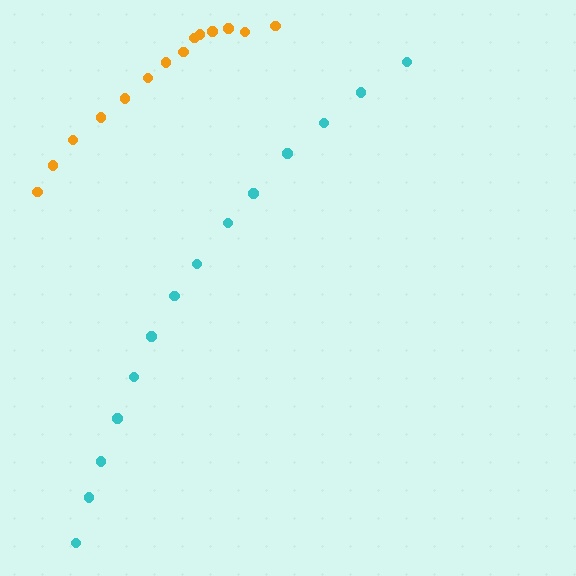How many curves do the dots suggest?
There are 2 distinct paths.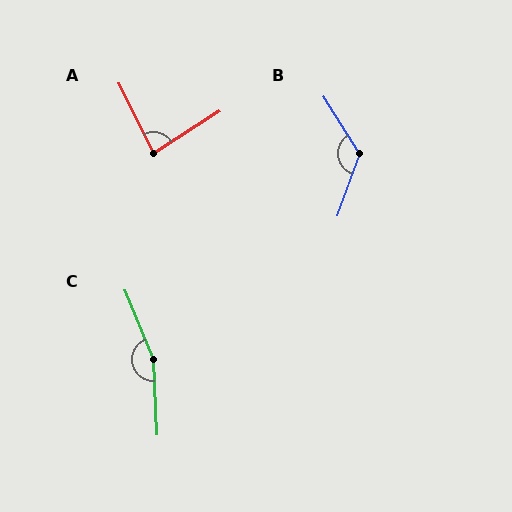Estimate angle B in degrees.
Approximately 128 degrees.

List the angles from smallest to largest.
A (83°), B (128°), C (161°).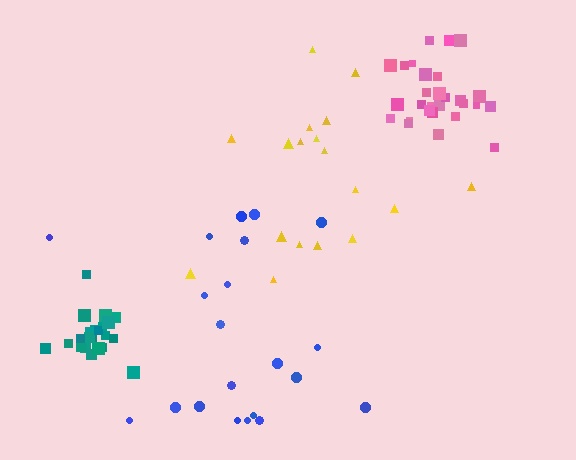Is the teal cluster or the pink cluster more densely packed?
Teal.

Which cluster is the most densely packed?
Teal.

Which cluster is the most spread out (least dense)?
Blue.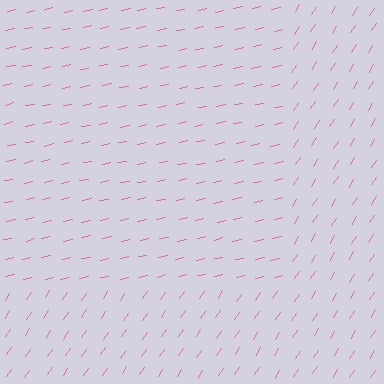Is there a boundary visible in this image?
Yes, there is a texture boundary formed by a change in line orientation.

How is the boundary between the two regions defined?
The boundary is defined purely by a change in line orientation (approximately 45 degrees difference). All lines are the same color and thickness.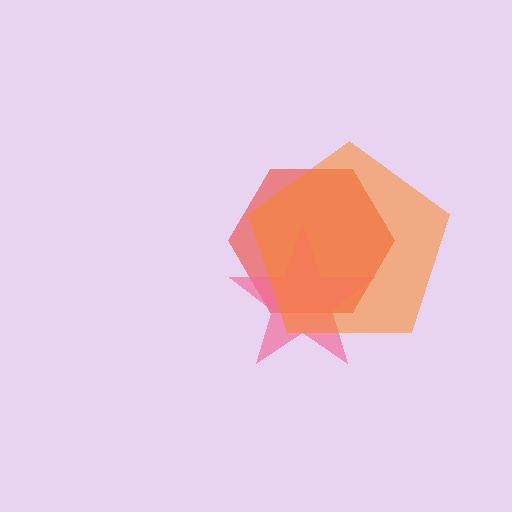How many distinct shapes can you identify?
There are 3 distinct shapes: a red hexagon, a pink star, an orange pentagon.